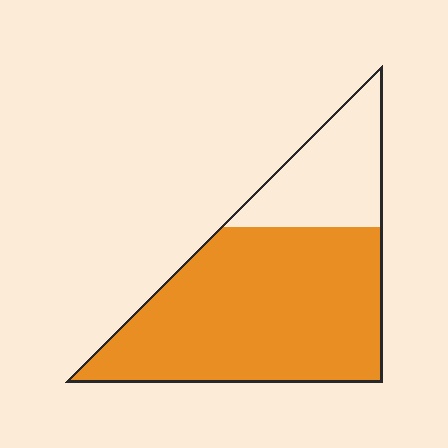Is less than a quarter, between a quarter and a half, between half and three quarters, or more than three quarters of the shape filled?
Between half and three quarters.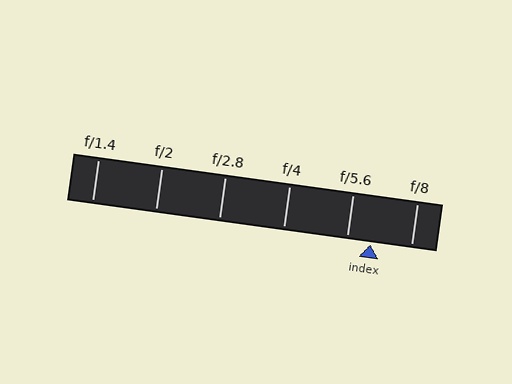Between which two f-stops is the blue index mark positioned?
The index mark is between f/5.6 and f/8.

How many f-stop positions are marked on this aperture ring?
There are 6 f-stop positions marked.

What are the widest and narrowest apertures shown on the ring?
The widest aperture shown is f/1.4 and the narrowest is f/8.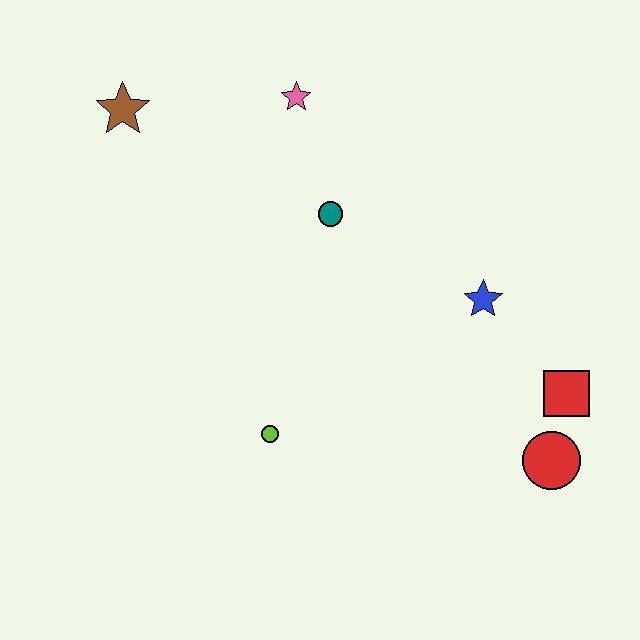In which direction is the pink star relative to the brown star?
The pink star is to the right of the brown star.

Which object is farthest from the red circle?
The brown star is farthest from the red circle.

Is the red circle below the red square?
Yes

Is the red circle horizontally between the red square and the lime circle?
Yes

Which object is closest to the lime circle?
The teal circle is closest to the lime circle.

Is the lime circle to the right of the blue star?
No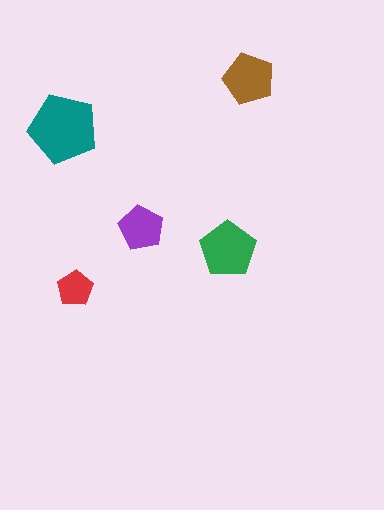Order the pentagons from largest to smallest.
the teal one, the green one, the brown one, the purple one, the red one.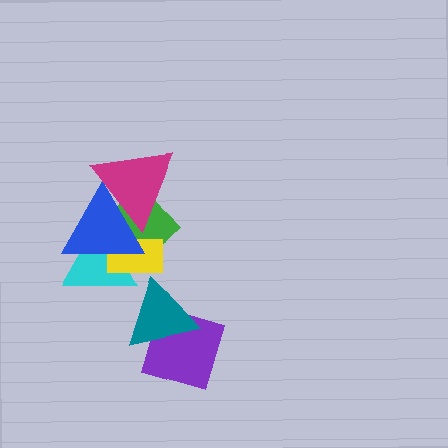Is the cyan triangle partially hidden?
Yes, it is partially covered by another shape.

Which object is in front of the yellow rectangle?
The blue triangle is in front of the yellow rectangle.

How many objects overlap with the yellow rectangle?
3 objects overlap with the yellow rectangle.